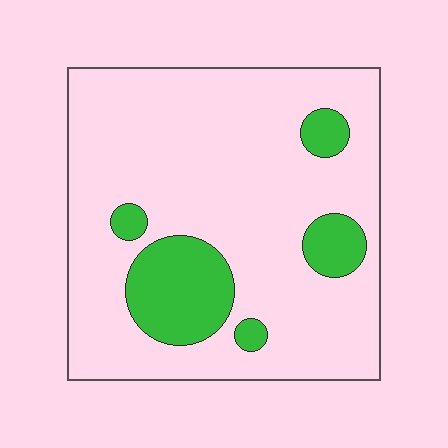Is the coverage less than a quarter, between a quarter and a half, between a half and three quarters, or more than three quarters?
Less than a quarter.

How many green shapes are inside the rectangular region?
5.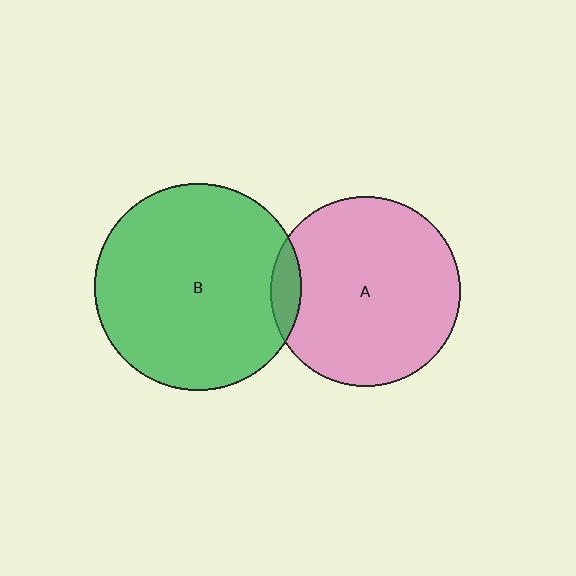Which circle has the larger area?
Circle B (green).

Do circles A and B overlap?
Yes.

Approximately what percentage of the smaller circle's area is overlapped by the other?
Approximately 10%.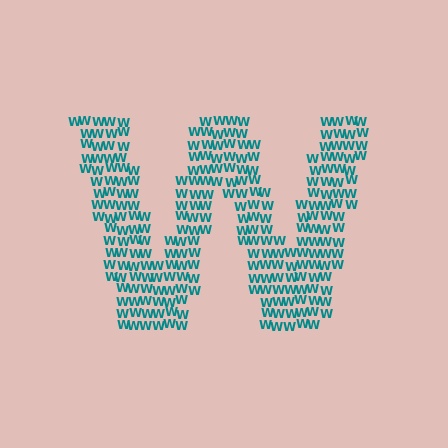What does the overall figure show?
The overall figure shows the letter W.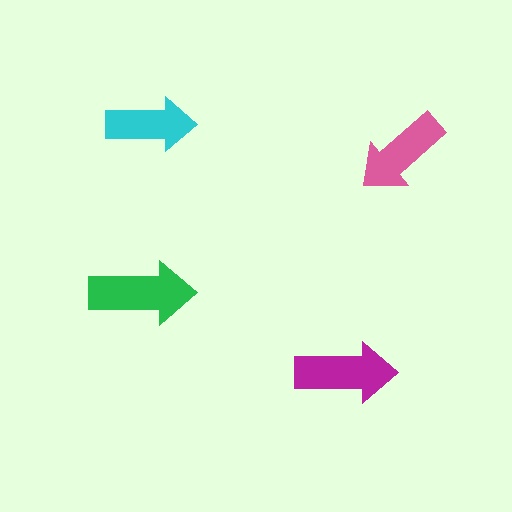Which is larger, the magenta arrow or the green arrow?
The green one.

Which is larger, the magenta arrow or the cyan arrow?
The magenta one.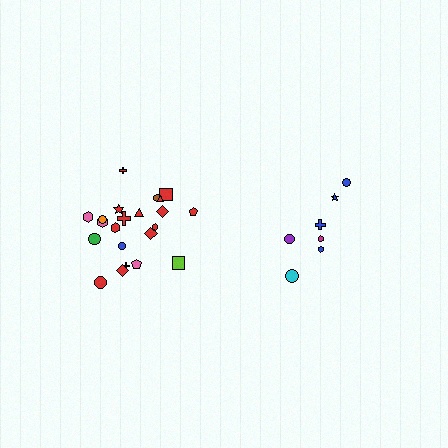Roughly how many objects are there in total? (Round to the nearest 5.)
Roughly 30 objects in total.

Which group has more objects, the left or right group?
The left group.